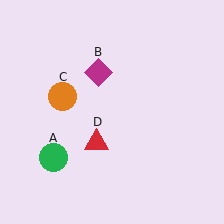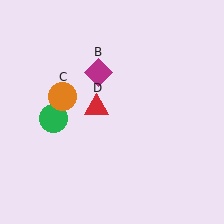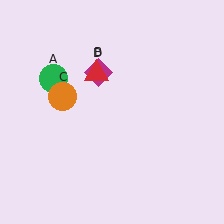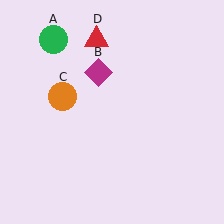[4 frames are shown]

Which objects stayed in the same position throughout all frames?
Magenta diamond (object B) and orange circle (object C) remained stationary.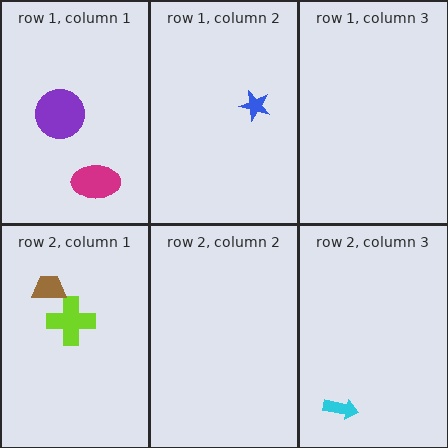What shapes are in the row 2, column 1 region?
The lime cross, the brown trapezoid.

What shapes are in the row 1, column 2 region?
The blue star.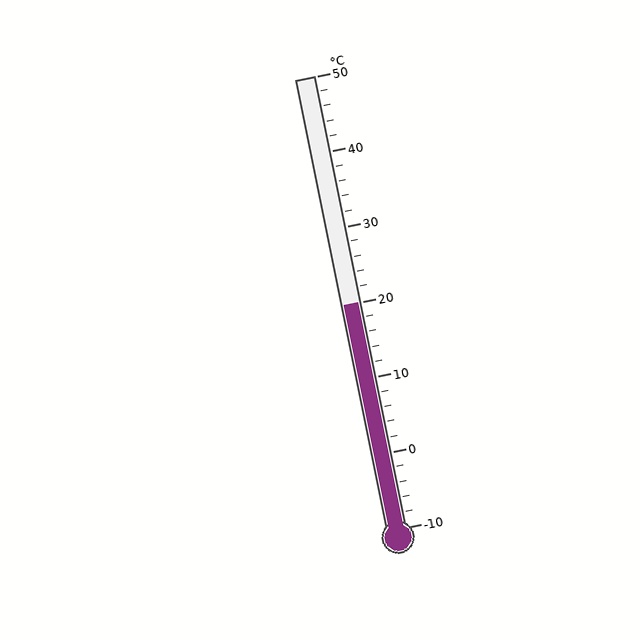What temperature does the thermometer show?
The thermometer shows approximately 20°C.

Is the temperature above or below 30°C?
The temperature is below 30°C.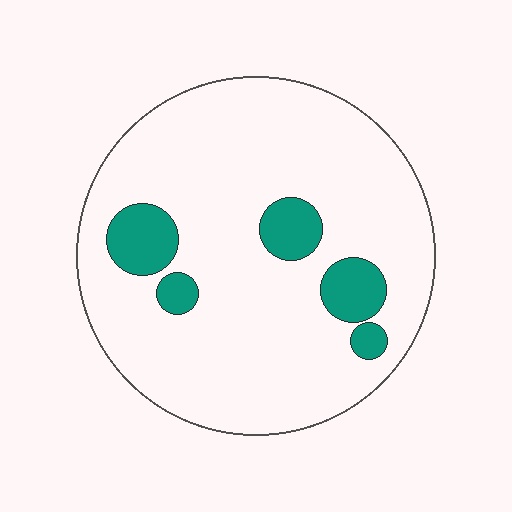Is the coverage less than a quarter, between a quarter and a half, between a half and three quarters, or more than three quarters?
Less than a quarter.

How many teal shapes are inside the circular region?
5.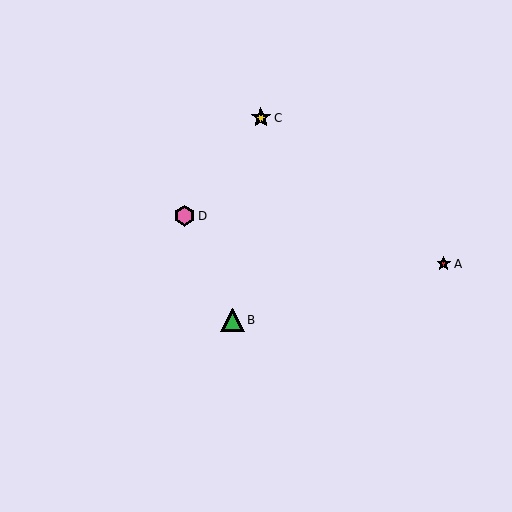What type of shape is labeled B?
Shape B is a green triangle.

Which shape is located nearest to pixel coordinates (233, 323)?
The green triangle (labeled B) at (232, 320) is nearest to that location.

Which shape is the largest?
The green triangle (labeled B) is the largest.